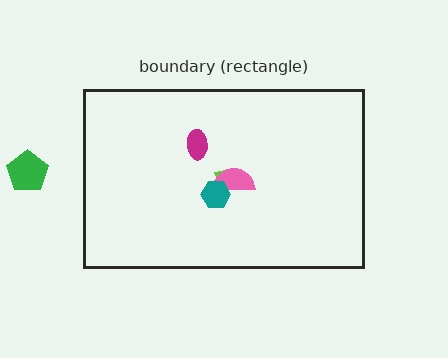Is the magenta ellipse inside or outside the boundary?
Inside.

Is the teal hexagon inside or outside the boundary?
Inside.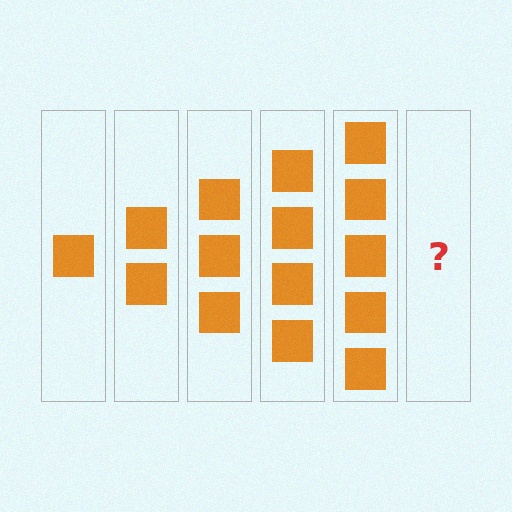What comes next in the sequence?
The next element should be 6 squares.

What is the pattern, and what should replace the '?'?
The pattern is that each step adds one more square. The '?' should be 6 squares.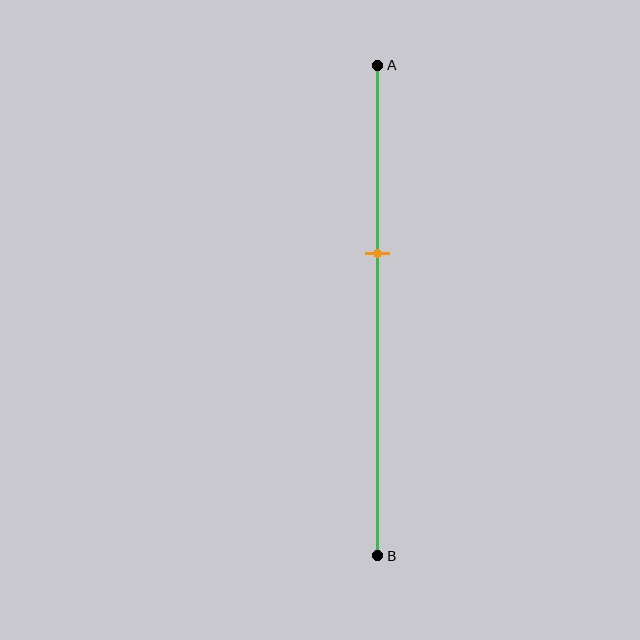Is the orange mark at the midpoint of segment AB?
No, the mark is at about 40% from A, not at the 50% midpoint.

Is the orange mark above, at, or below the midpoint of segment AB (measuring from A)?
The orange mark is above the midpoint of segment AB.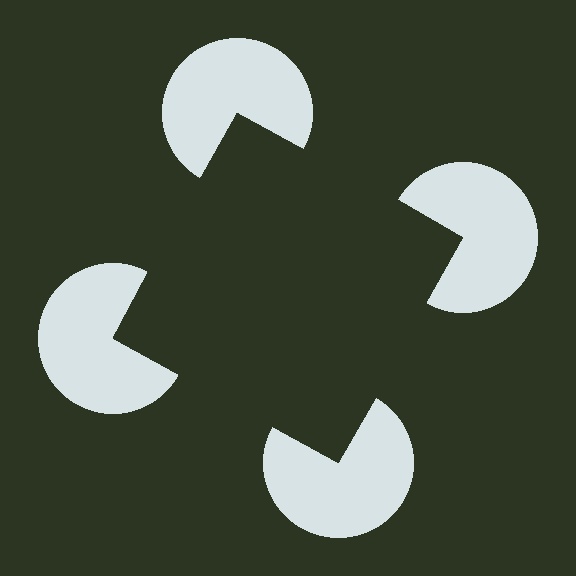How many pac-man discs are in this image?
There are 4 — one at each vertex of the illusory square.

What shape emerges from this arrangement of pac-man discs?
An illusory square — its edges are inferred from the aligned wedge cuts in the pac-man discs, not physically drawn.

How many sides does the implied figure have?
4 sides.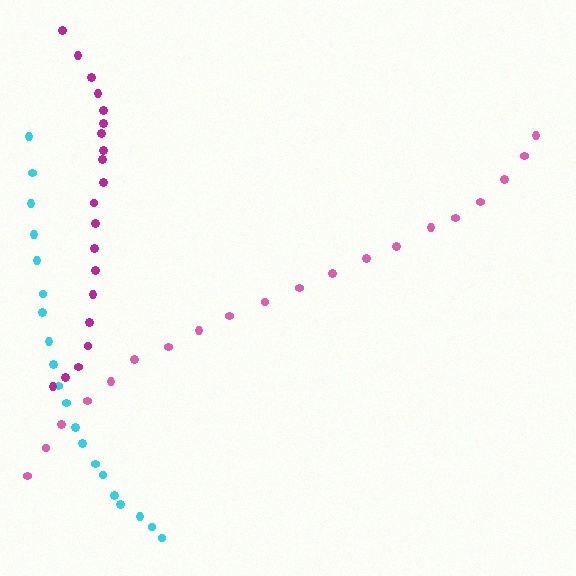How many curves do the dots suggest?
There are 3 distinct paths.